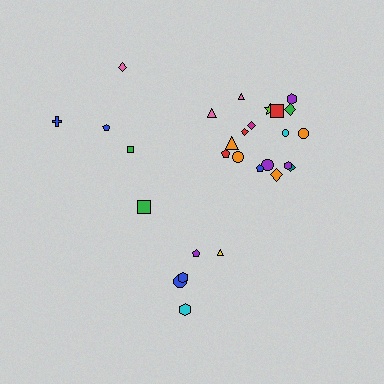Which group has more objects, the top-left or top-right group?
The top-right group.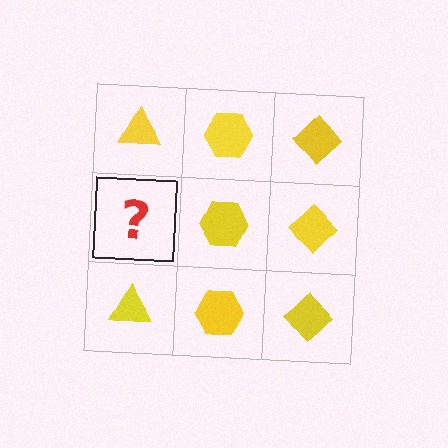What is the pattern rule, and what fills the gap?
The rule is that each column has a consistent shape. The gap should be filled with a yellow triangle.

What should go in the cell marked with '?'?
The missing cell should contain a yellow triangle.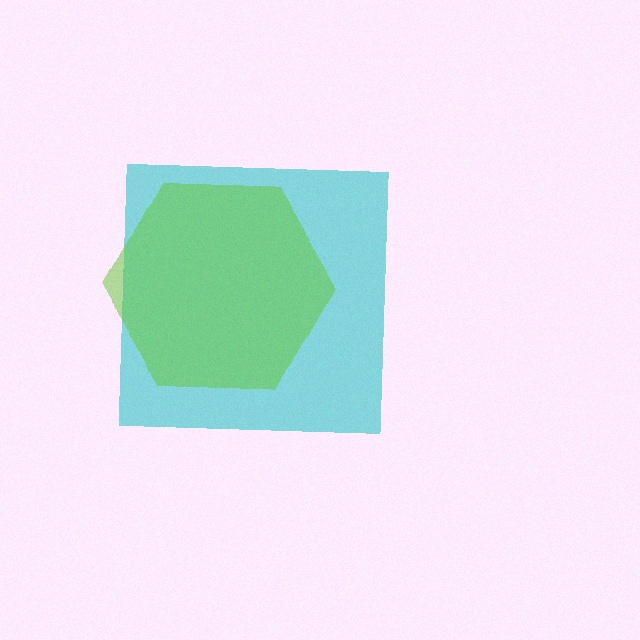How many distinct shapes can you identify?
There are 2 distinct shapes: a cyan square, a lime hexagon.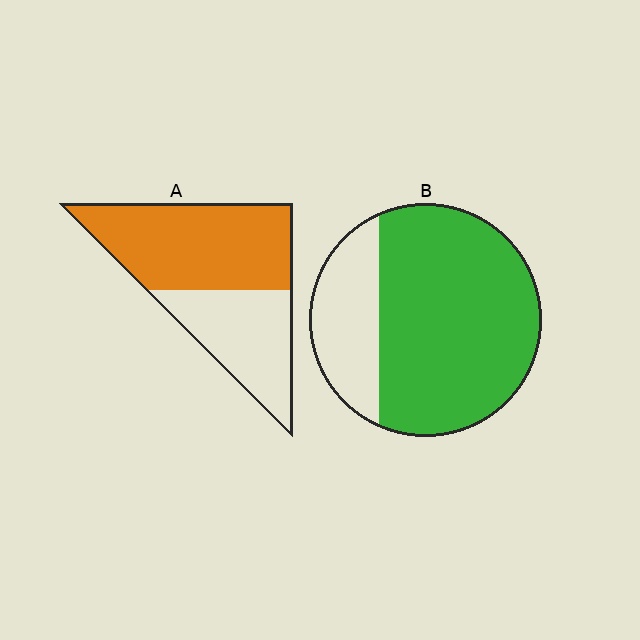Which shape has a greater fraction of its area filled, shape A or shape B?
Shape B.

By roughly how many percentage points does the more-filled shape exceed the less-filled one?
By roughly 15 percentage points (B over A).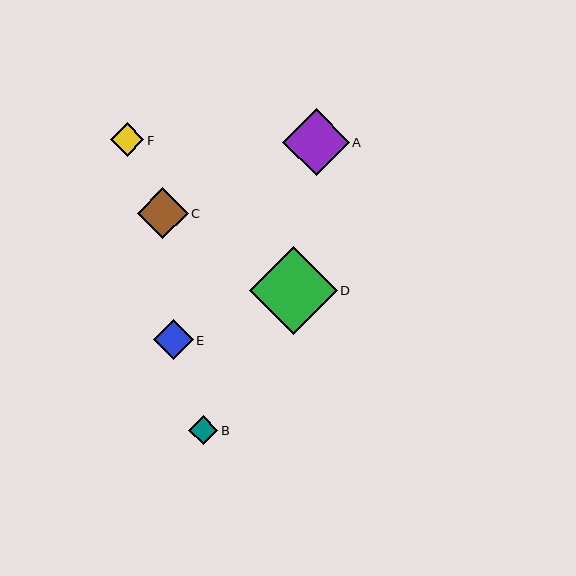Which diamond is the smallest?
Diamond B is the smallest with a size of approximately 29 pixels.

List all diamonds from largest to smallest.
From largest to smallest: D, A, C, E, F, B.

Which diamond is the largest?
Diamond D is the largest with a size of approximately 88 pixels.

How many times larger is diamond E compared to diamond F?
Diamond E is approximately 1.2 times the size of diamond F.